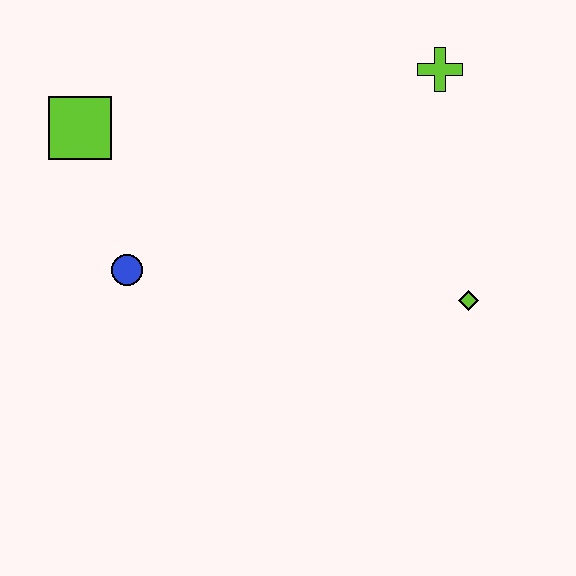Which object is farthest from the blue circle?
The lime cross is farthest from the blue circle.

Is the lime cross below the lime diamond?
No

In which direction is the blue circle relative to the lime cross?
The blue circle is to the left of the lime cross.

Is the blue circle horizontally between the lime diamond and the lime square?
Yes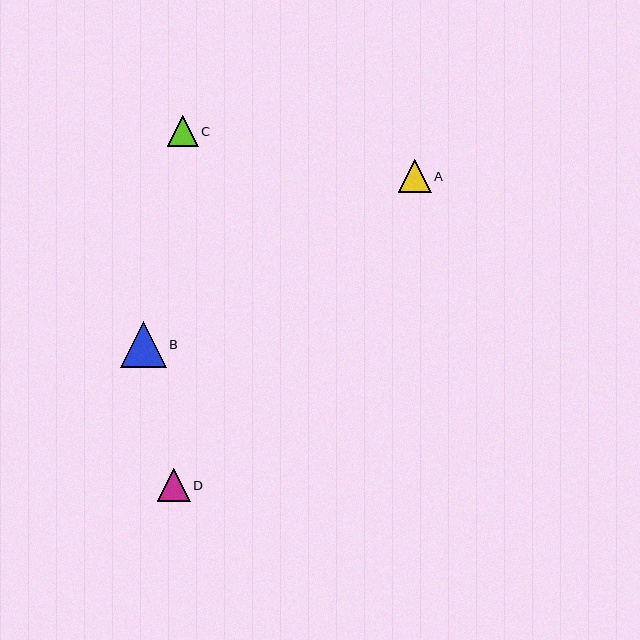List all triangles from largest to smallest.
From largest to smallest: B, D, A, C.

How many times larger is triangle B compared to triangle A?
Triangle B is approximately 1.4 times the size of triangle A.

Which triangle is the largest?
Triangle B is the largest with a size of approximately 46 pixels.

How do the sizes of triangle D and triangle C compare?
Triangle D and triangle C are approximately the same size.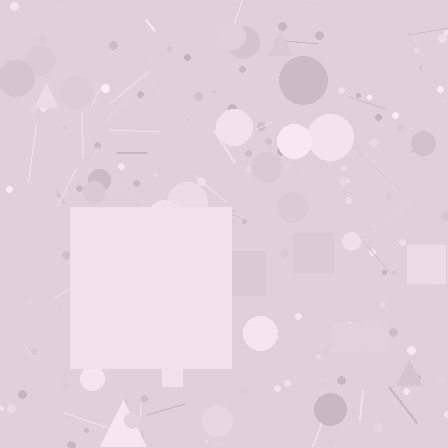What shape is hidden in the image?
A square is hidden in the image.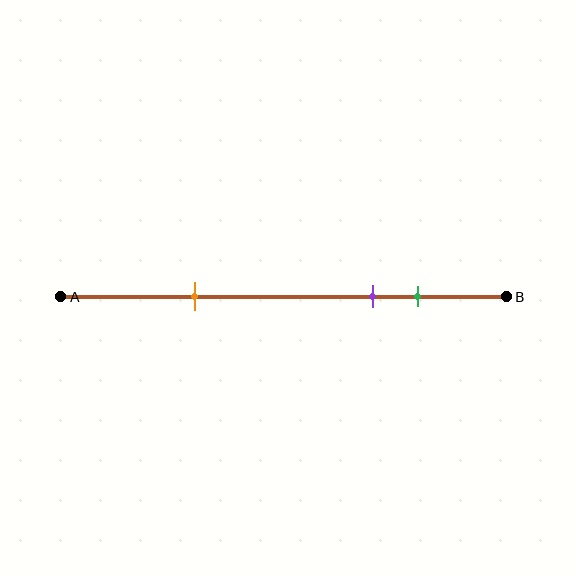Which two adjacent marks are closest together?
The purple and green marks are the closest adjacent pair.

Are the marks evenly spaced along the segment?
No, the marks are not evenly spaced.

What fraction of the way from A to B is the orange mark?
The orange mark is approximately 30% (0.3) of the way from A to B.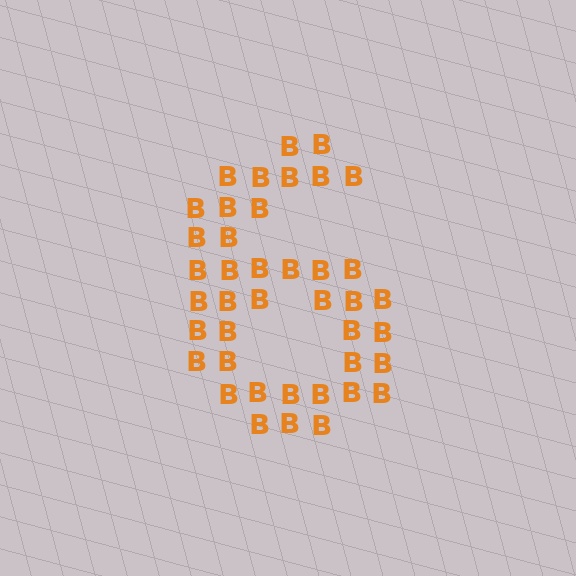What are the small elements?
The small elements are letter B's.